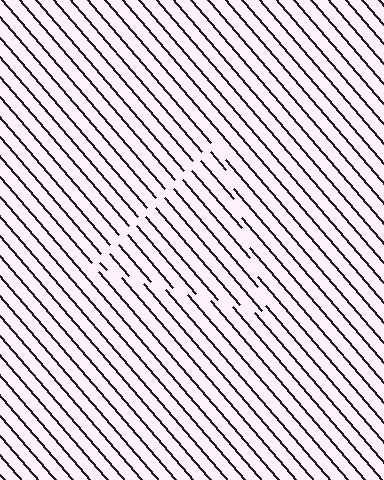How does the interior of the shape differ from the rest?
The interior of the shape contains the same grating, shifted by half a period — the contour is defined by the phase discontinuity where line-ends from the inner and outer gratings abut.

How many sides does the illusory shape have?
3 sides — the line-ends trace a triangle.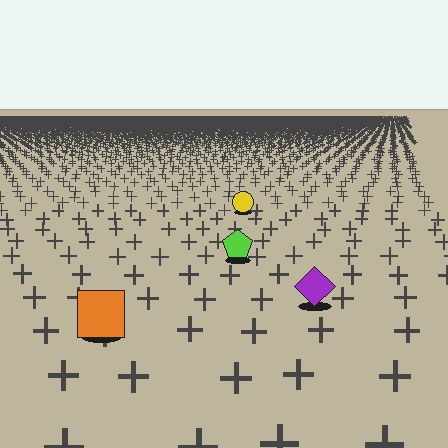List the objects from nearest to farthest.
From nearest to farthest: the orange square, the purple diamond, the lime pentagon, the yellow circle.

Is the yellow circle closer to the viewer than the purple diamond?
No. The purple diamond is closer — you can tell from the texture gradient: the ground texture is coarser near it.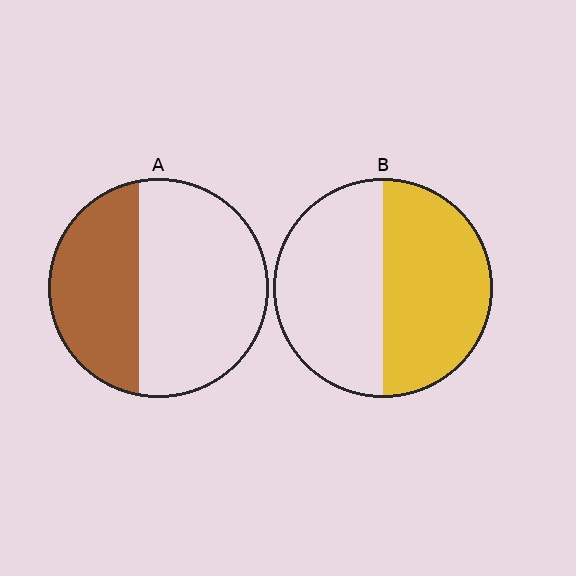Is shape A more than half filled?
No.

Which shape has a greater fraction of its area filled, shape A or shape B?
Shape B.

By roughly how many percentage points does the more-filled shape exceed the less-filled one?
By roughly 10 percentage points (B over A).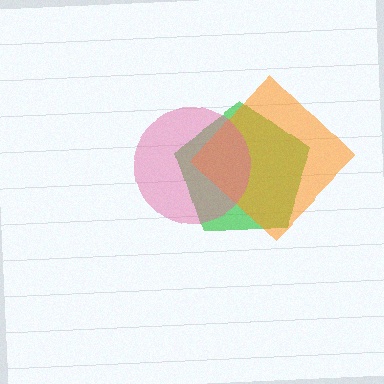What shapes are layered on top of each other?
The layered shapes are: a green pentagon, an orange diamond, a pink circle.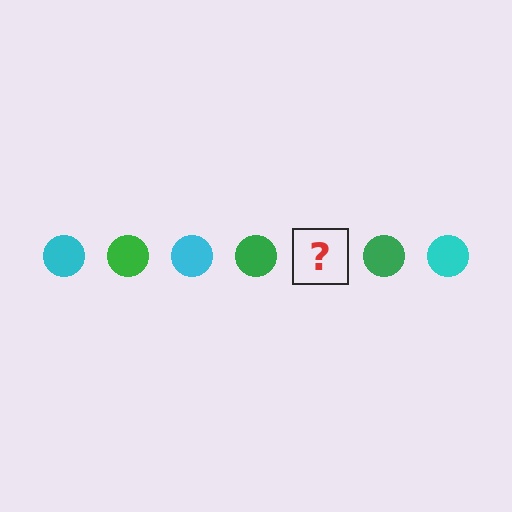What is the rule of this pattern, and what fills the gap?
The rule is that the pattern cycles through cyan, green circles. The gap should be filled with a cyan circle.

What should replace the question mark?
The question mark should be replaced with a cyan circle.